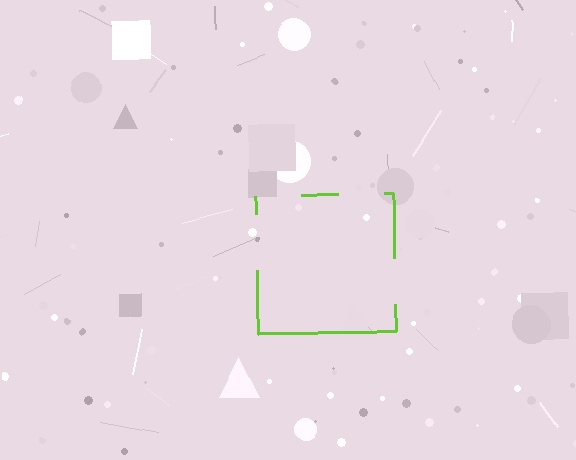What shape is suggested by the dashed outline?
The dashed outline suggests a square.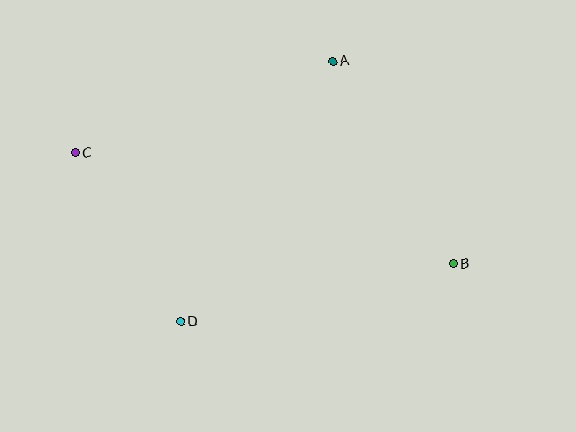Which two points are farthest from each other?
Points B and C are farthest from each other.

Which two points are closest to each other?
Points C and D are closest to each other.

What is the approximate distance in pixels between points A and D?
The distance between A and D is approximately 302 pixels.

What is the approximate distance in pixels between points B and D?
The distance between B and D is approximately 279 pixels.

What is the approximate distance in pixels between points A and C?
The distance between A and C is approximately 273 pixels.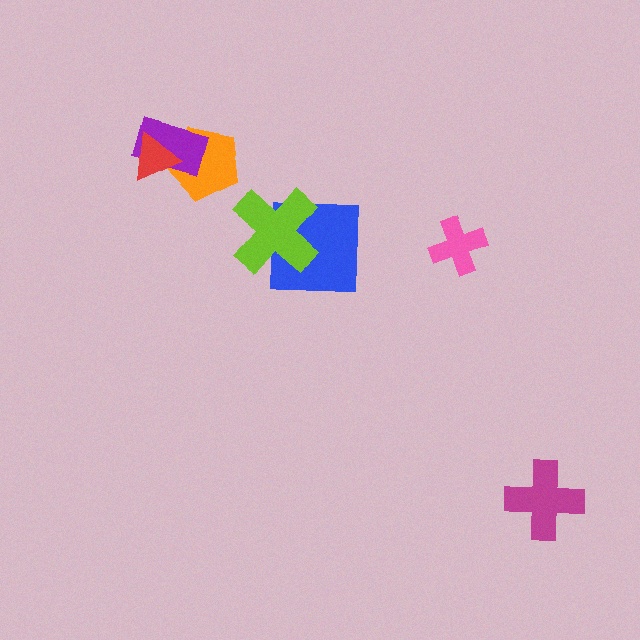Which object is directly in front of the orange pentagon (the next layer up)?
The purple rectangle is directly in front of the orange pentagon.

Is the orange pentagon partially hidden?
Yes, it is partially covered by another shape.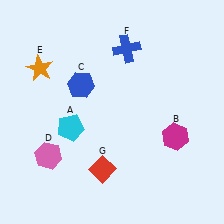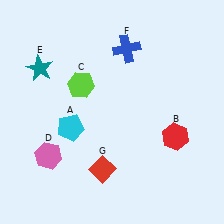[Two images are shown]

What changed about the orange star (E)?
In Image 1, E is orange. In Image 2, it changed to teal.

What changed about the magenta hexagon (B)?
In Image 1, B is magenta. In Image 2, it changed to red.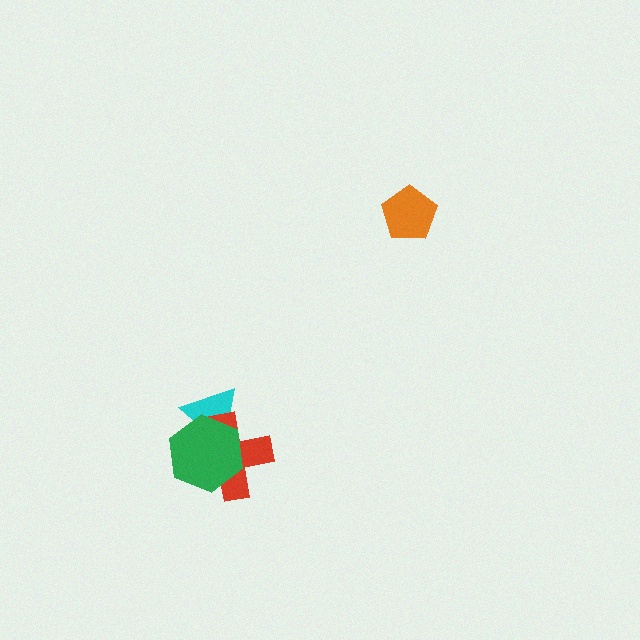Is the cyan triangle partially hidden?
Yes, it is partially covered by another shape.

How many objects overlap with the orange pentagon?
0 objects overlap with the orange pentagon.